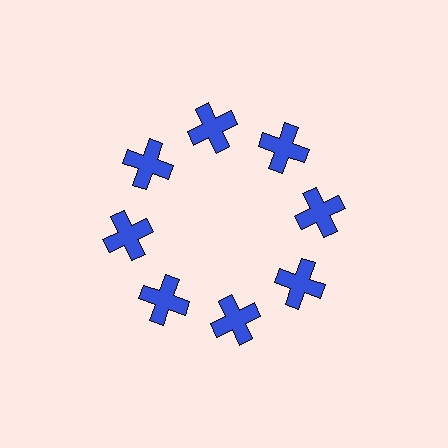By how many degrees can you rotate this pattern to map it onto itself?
The pattern maps onto itself every 45 degrees of rotation.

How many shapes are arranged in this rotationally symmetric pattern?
There are 8 shapes, arranged in 8 groups of 1.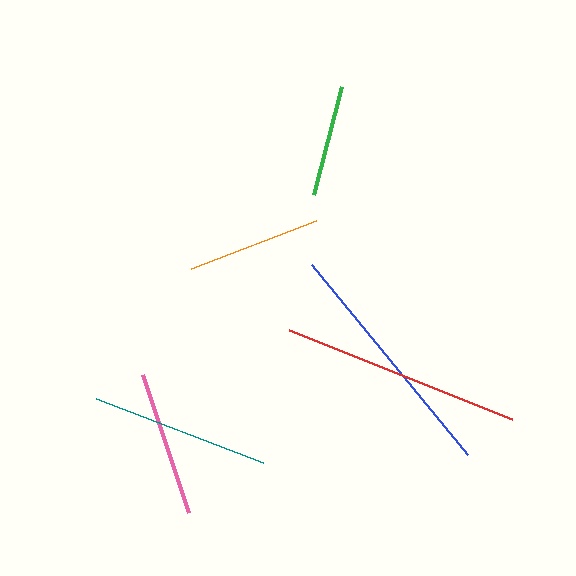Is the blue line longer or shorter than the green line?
The blue line is longer than the green line.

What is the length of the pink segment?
The pink segment is approximately 145 pixels long.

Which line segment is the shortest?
The green line is the shortest at approximately 112 pixels.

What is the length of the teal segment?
The teal segment is approximately 179 pixels long.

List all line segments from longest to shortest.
From longest to shortest: blue, red, teal, pink, orange, green.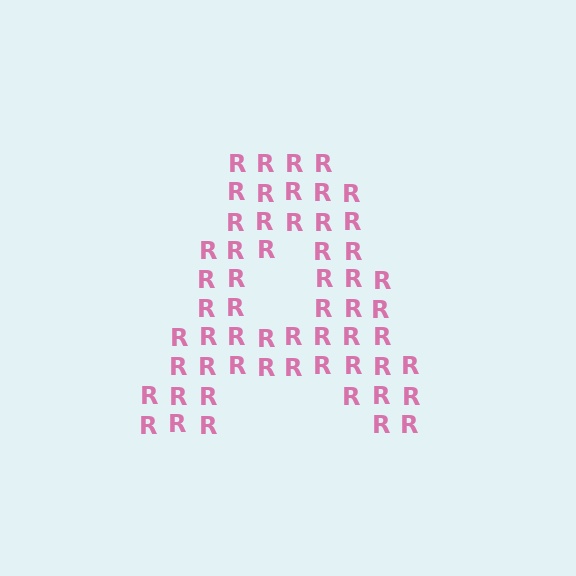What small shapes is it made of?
It is made of small letter R's.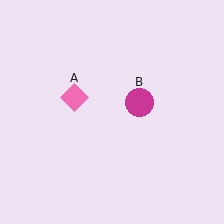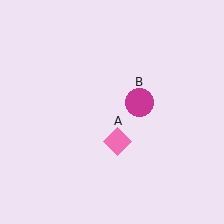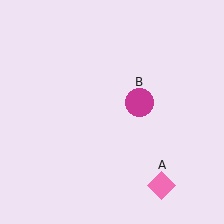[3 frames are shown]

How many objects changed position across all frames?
1 object changed position: pink diamond (object A).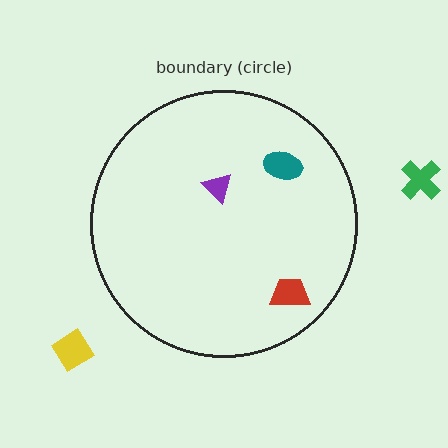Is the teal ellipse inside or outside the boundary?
Inside.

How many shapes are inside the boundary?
3 inside, 2 outside.